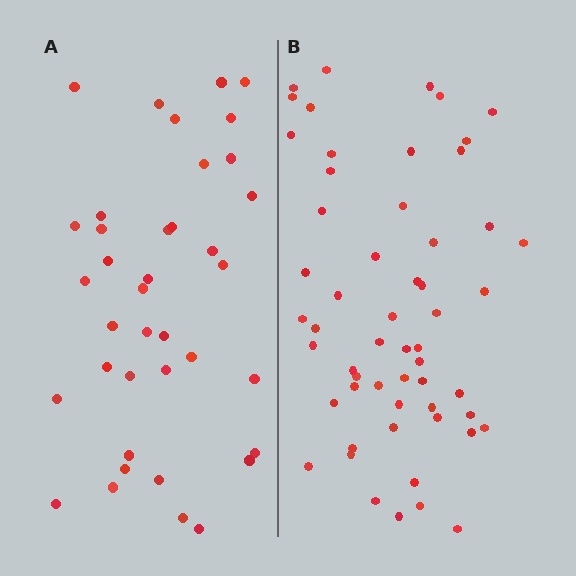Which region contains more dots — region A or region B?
Region B (the right region) has more dots.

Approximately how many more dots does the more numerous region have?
Region B has approximately 20 more dots than region A.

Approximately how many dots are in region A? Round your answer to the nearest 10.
About 40 dots. (The exact count is 38, which rounds to 40.)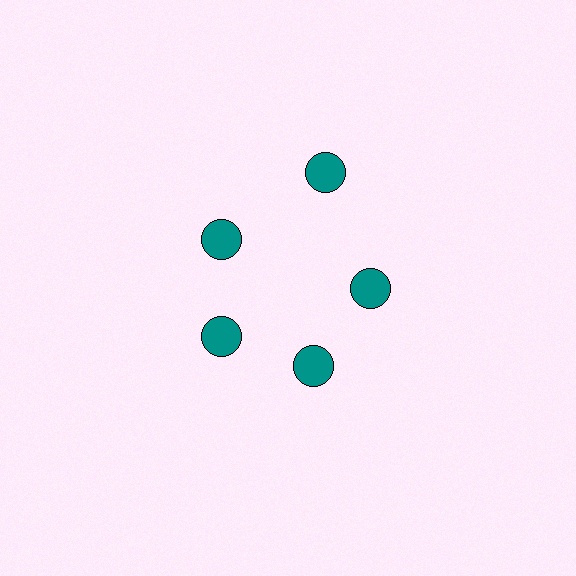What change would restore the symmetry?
The symmetry would be restored by moving it inward, back onto the ring so that all 5 circles sit at equal angles and equal distance from the center.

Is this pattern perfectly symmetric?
No. The 5 teal circles are arranged in a ring, but one element near the 1 o'clock position is pushed outward from the center, breaking the 5-fold rotational symmetry.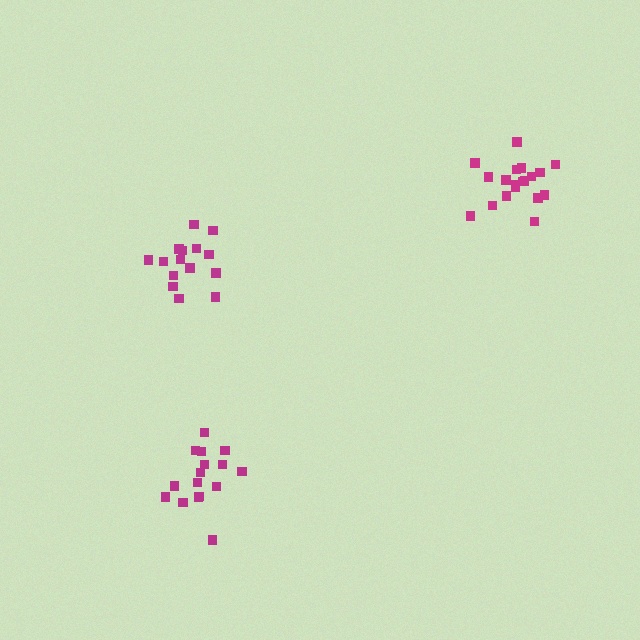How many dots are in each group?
Group 1: 19 dots, Group 2: 16 dots, Group 3: 15 dots (50 total).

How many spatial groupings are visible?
There are 3 spatial groupings.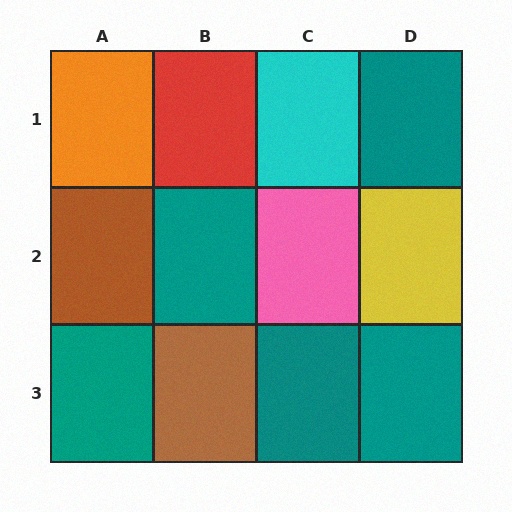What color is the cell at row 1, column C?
Cyan.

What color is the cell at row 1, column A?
Orange.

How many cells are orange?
1 cell is orange.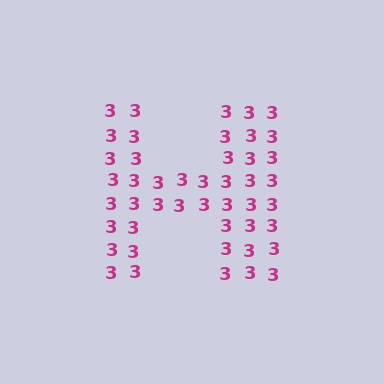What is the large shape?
The large shape is the letter H.